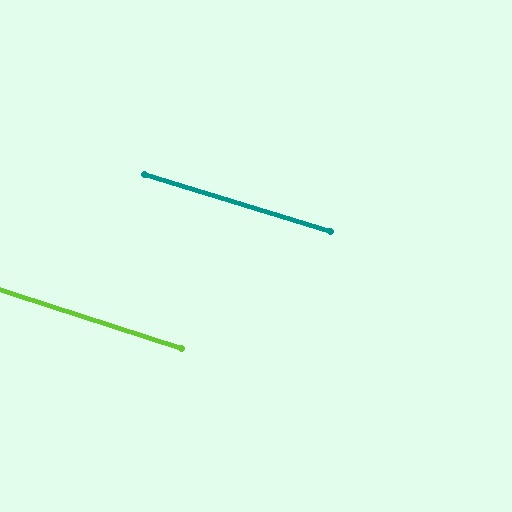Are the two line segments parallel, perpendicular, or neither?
Parallel — their directions differ by only 0.6°.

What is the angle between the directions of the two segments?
Approximately 1 degree.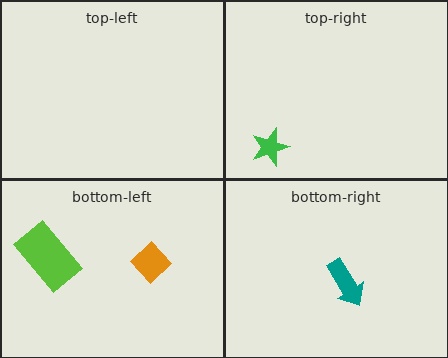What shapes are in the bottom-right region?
The teal arrow.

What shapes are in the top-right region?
The green star.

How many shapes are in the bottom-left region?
2.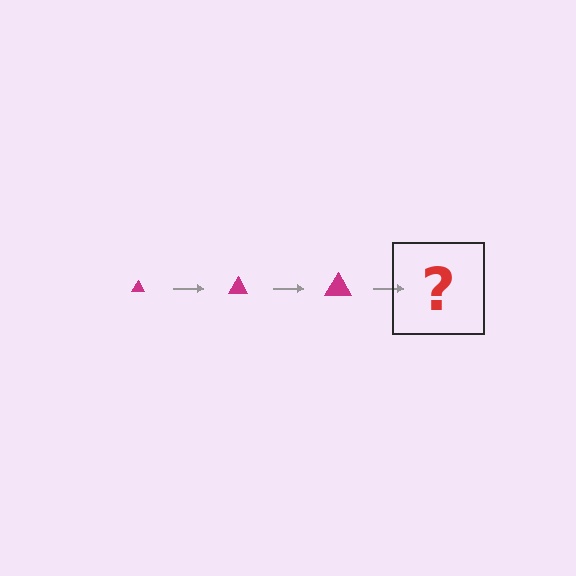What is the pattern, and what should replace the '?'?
The pattern is that the triangle gets progressively larger each step. The '?' should be a magenta triangle, larger than the previous one.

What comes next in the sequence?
The next element should be a magenta triangle, larger than the previous one.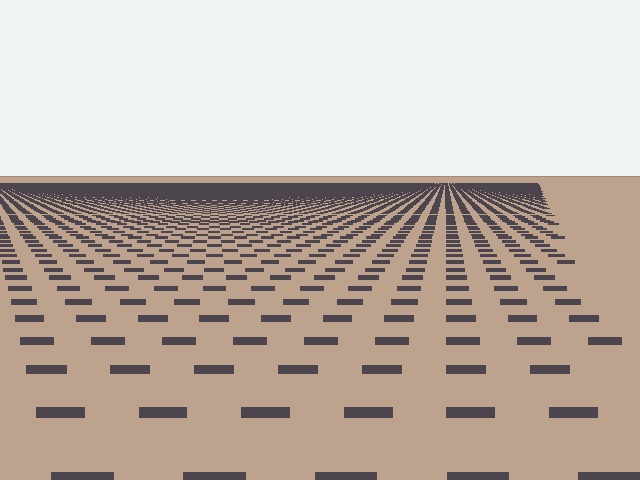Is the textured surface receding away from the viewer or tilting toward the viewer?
The surface is receding away from the viewer. Texture elements get smaller and denser toward the top.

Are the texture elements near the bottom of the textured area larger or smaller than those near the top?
Larger. Near the bottom, elements are closer to the viewer and appear at a bigger on-screen size.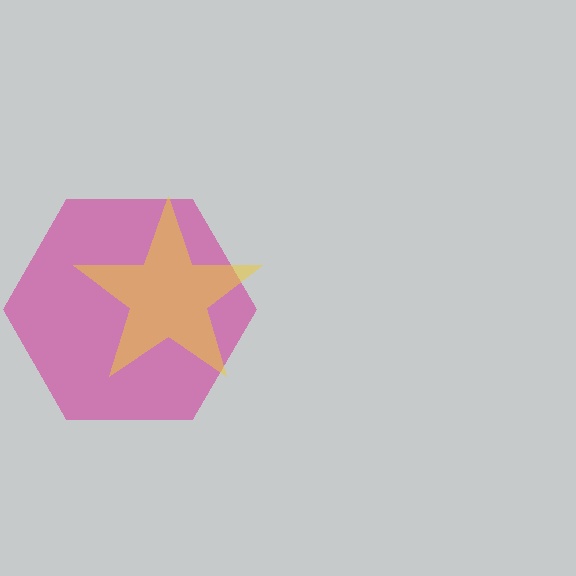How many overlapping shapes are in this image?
There are 2 overlapping shapes in the image.